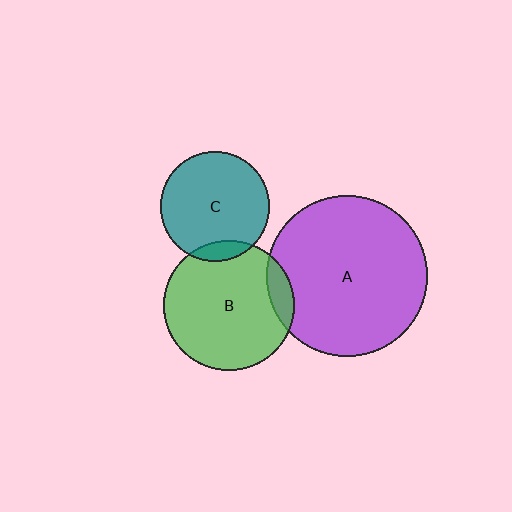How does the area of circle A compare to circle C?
Approximately 2.2 times.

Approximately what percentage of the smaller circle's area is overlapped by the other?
Approximately 10%.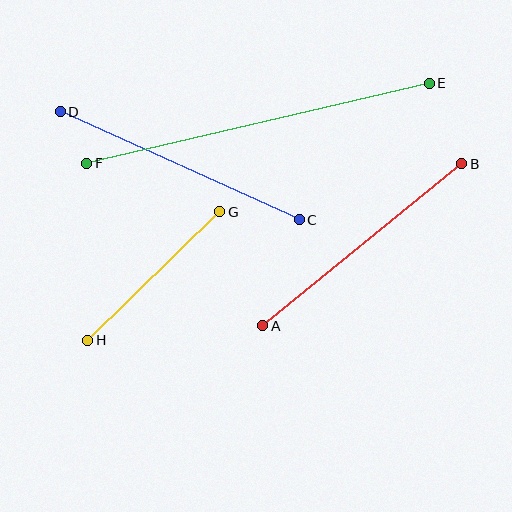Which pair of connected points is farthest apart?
Points E and F are farthest apart.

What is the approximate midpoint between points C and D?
The midpoint is at approximately (180, 166) pixels.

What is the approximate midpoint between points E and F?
The midpoint is at approximately (258, 123) pixels.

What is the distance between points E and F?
The distance is approximately 352 pixels.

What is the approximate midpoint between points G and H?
The midpoint is at approximately (154, 276) pixels.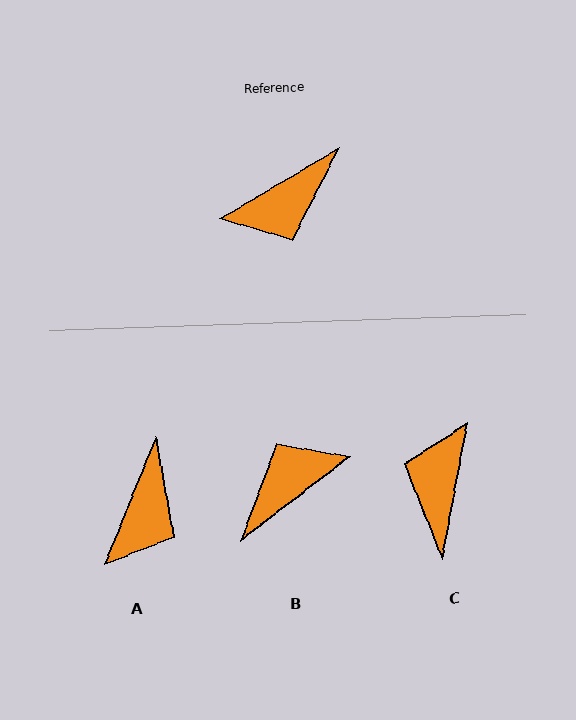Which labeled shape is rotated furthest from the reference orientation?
B, about 173 degrees away.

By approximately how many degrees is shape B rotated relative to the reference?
Approximately 173 degrees clockwise.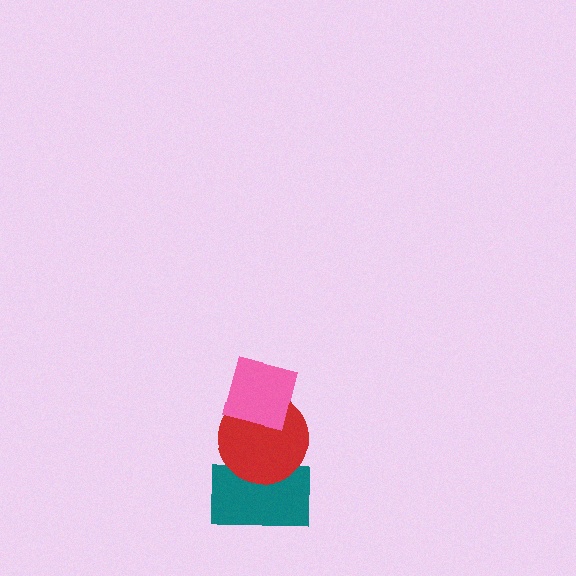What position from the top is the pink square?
The pink square is 1st from the top.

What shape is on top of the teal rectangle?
The red circle is on top of the teal rectangle.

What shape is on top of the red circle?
The pink square is on top of the red circle.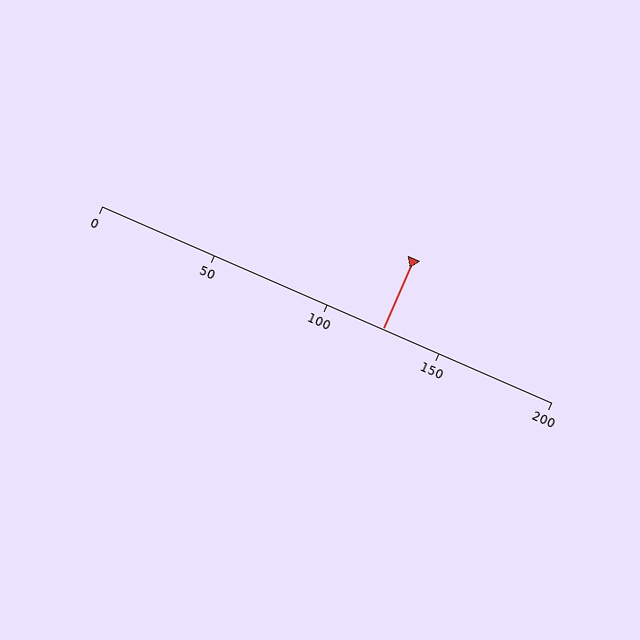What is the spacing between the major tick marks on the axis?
The major ticks are spaced 50 apart.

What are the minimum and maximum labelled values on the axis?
The axis runs from 0 to 200.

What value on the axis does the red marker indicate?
The marker indicates approximately 125.